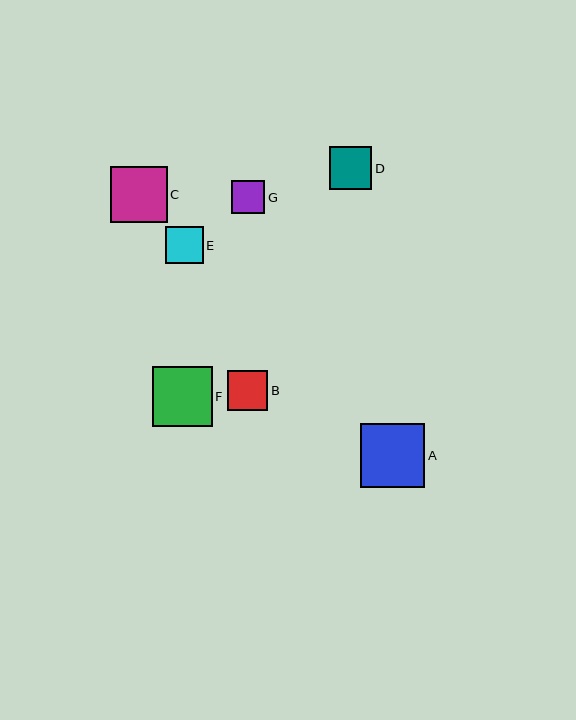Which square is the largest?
Square A is the largest with a size of approximately 64 pixels.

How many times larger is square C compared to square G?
Square C is approximately 1.7 times the size of square G.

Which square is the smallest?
Square G is the smallest with a size of approximately 33 pixels.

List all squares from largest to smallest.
From largest to smallest: A, F, C, D, B, E, G.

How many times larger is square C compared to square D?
Square C is approximately 1.3 times the size of square D.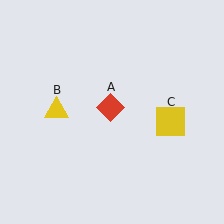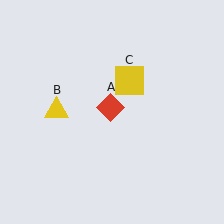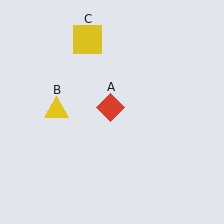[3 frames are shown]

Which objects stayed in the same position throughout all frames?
Red diamond (object A) and yellow triangle (object B) remained stationary.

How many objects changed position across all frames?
1 object changed position: yellow square (object C).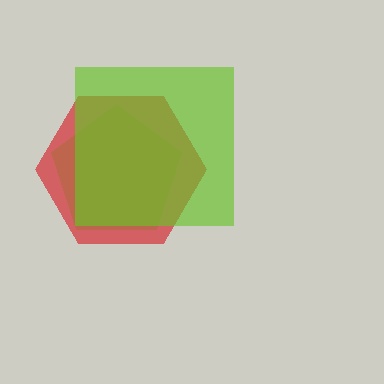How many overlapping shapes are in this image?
There are 3 overlapping shapes in the image.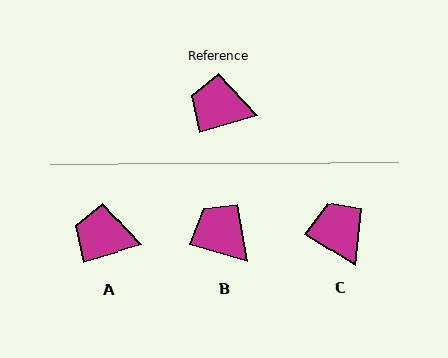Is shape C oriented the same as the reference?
No, it is off by about 49 degrees.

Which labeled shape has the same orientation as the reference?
A.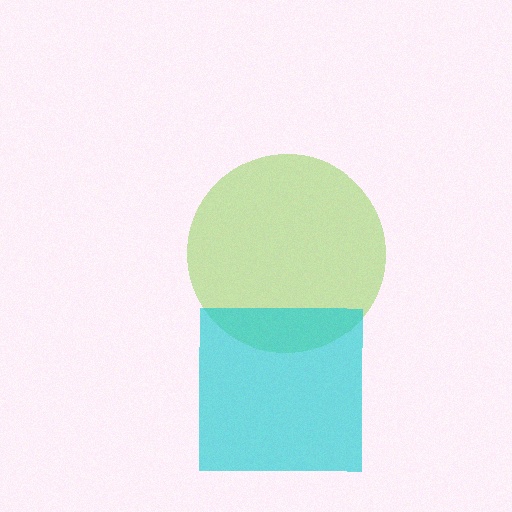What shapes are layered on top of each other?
The layered shapes are: a lime circle, a cyan square.